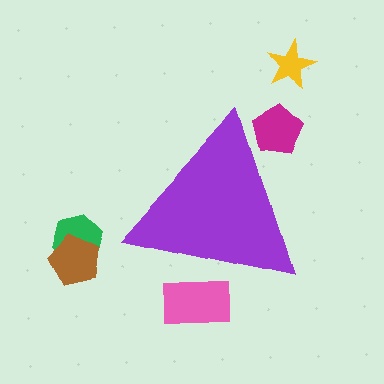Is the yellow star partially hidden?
No, the yellow star is fully visible.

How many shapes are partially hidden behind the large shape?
2 shapes are partially hidden.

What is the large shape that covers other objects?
A purple triangle.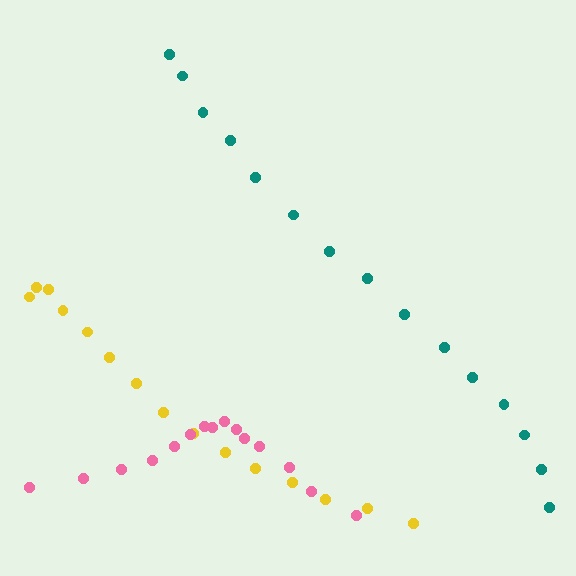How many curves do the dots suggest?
There are 3 distinct paths.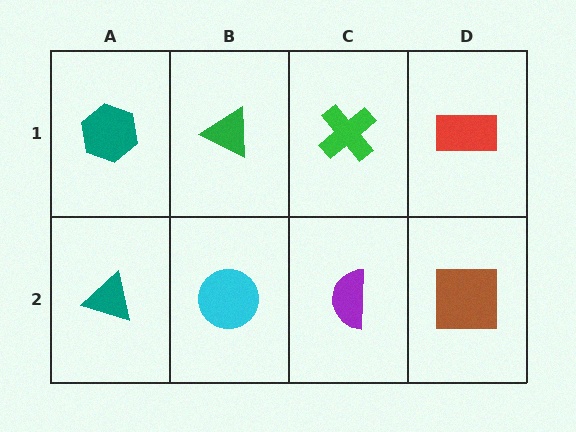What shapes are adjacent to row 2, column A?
A teal hexagon (row 1, column A), a cyan circle (row 2, column B).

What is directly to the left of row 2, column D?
A purple semicircle.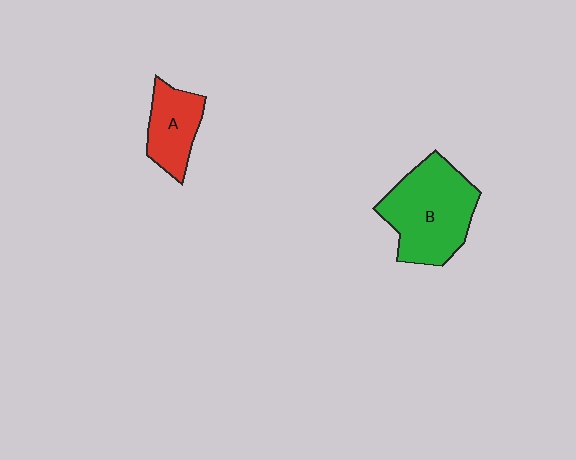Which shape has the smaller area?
Shape A (red).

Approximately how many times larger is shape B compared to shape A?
Approximately 1.9 times.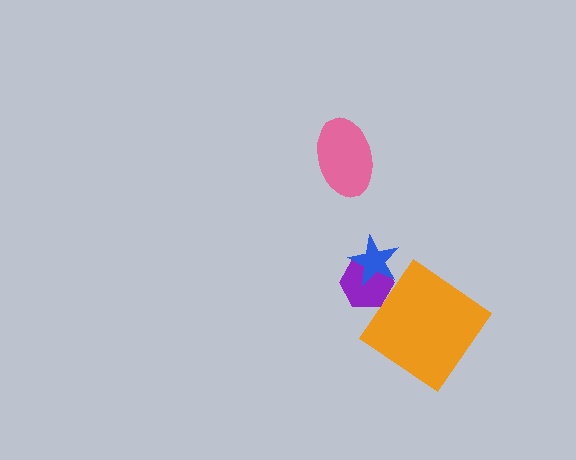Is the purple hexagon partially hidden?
Yes, it is partially covered by another shape.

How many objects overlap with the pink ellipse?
0 objects overlap with the pink ellipse.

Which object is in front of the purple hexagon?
The blue star is in front of the purple hexagon.